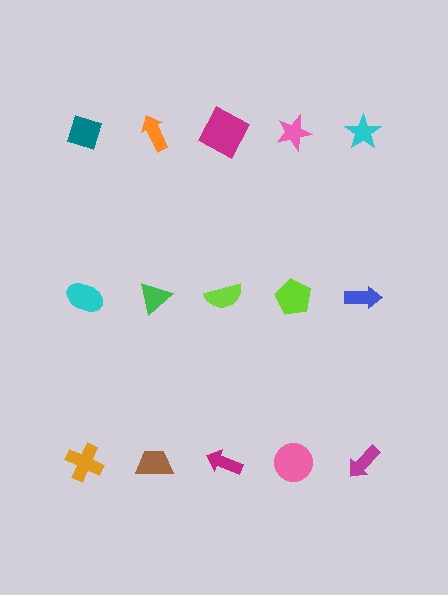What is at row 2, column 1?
A cyan ellipse.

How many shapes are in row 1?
5 shapes.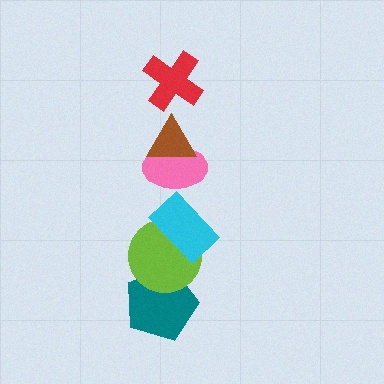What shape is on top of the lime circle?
The cyan rectangle is on top of the lime circle.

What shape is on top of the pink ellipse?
The brown triangle is on top of the pink ellipse.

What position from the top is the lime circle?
The lime circle is 5th from the top.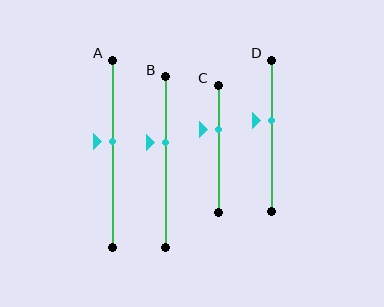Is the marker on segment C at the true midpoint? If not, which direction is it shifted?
No, the marker on segment C is shifted upward by about 15% of the segment length.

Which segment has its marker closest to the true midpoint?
Segment A has its marker closest to the true midpoint.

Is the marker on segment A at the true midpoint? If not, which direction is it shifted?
No, the marker on segment A is shifted upward by about 7% of the segment length.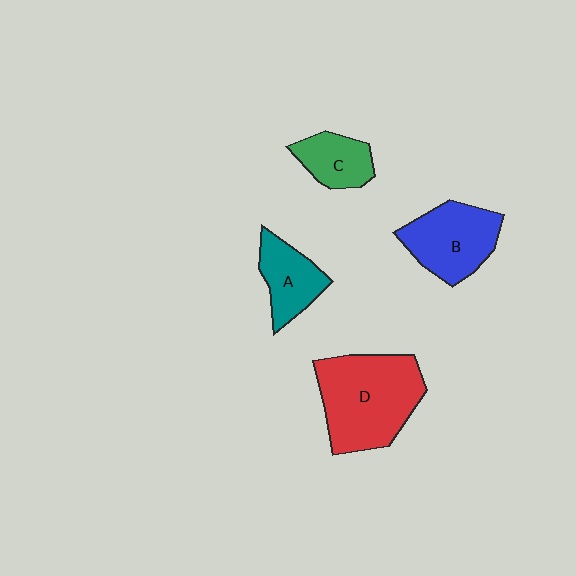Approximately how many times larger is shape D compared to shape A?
Approximately 2.1 times.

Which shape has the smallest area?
Shape C (green).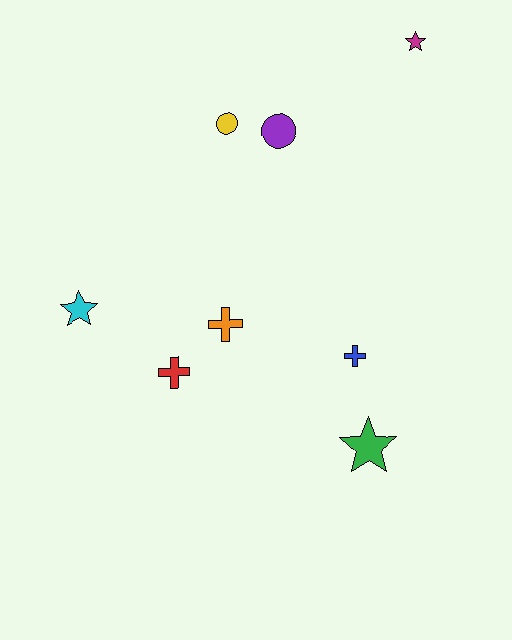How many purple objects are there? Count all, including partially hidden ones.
There is 1 purple object.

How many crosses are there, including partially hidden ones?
There are 3 crosses.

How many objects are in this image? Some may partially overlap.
There are 8 objects.